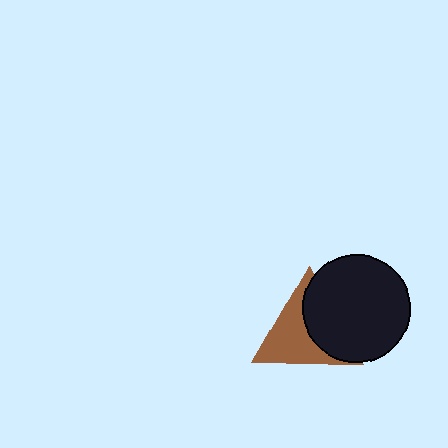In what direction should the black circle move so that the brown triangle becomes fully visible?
The black circle should move right. That is the shortest direction to clear the overlap and leave the brown triangle fully visible.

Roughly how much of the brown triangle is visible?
About half of it is visible (roughly 55%).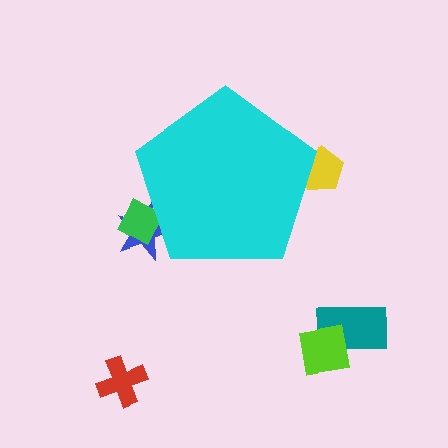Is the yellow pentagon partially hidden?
Yes, the yellow pentagon is partially hidden behind the cyan pentagon.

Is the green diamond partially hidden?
Yes, the green diamond is partially hidden behind the cyan pentagon.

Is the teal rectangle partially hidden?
No, the teal rectangle is fully visible.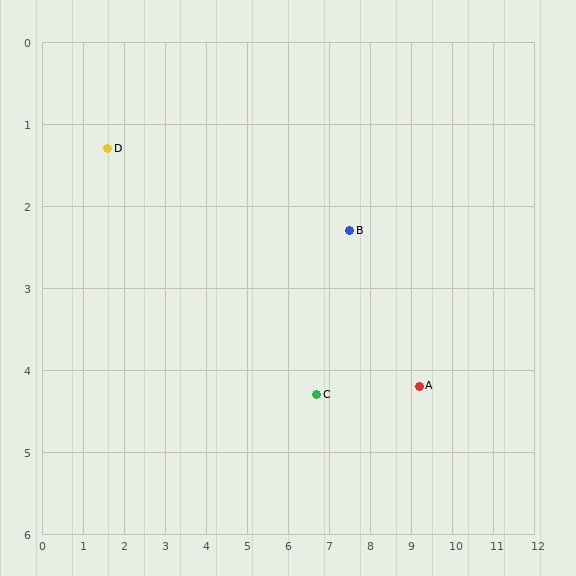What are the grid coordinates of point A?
Point A is at approximately (9.2, 4.2).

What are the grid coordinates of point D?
Point D is at approximately (1.6, 1.3).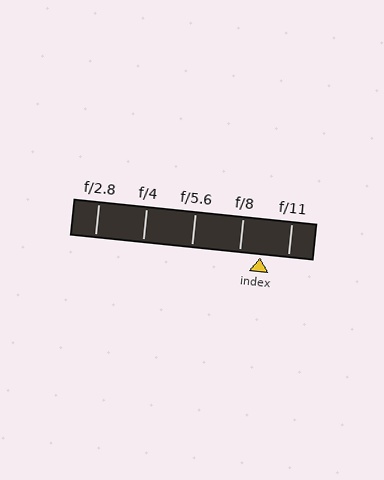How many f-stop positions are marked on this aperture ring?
There are 5 f-stop positions marked.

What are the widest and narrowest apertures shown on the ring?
The widest aperture shown is f/2.8 and the narrowest is f/11.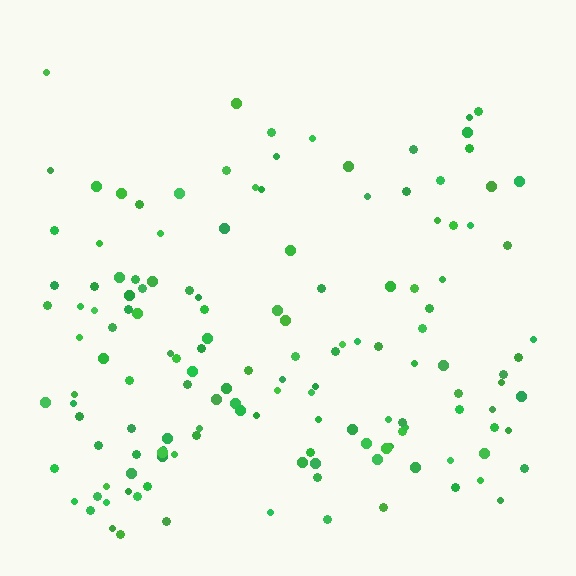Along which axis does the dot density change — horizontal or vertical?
Vertical.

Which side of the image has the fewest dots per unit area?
The top.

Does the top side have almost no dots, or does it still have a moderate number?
Still a moderate number, just noticeably fewer than the bottom.